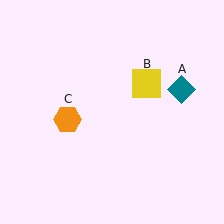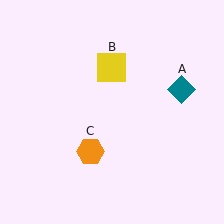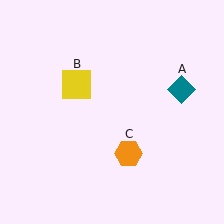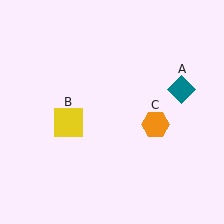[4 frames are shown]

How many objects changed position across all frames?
2 objects changed position: yellow square (object B), orange hexagon (object C).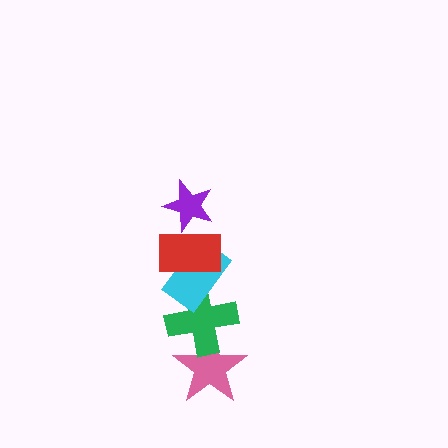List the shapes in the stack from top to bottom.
From top to bottom: the purple star, the red rectangle, the cyan rectangle, the green cross, the pink star.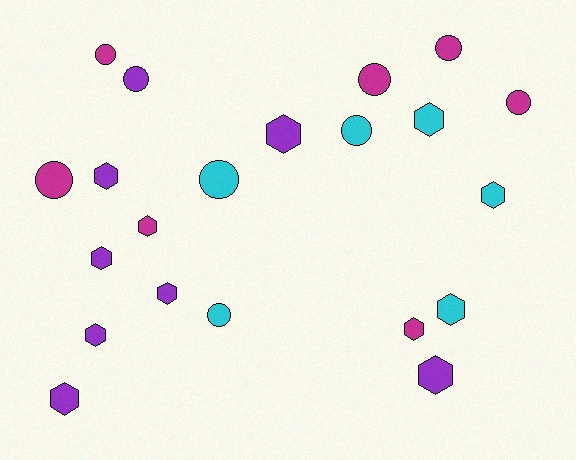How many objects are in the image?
There are 21 objects.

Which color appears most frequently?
Purple, with 8 objects.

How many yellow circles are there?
There are no yellow circles.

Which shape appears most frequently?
Hexagon, with 12 objects.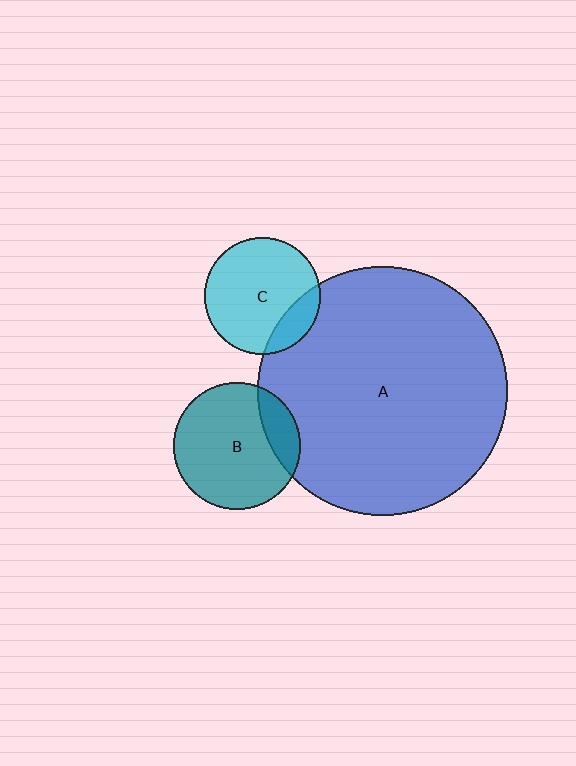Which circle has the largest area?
Circle A (blue).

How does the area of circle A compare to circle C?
Approximately 4.6 times.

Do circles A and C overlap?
Yes.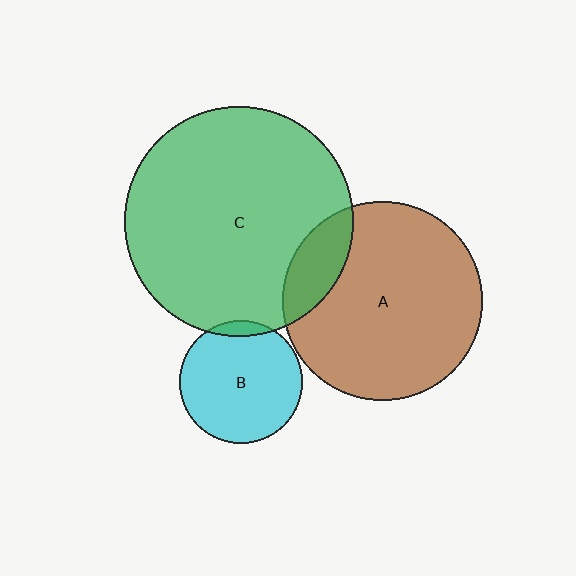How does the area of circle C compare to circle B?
Approximately 3.5 times.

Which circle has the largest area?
Circle C (green).